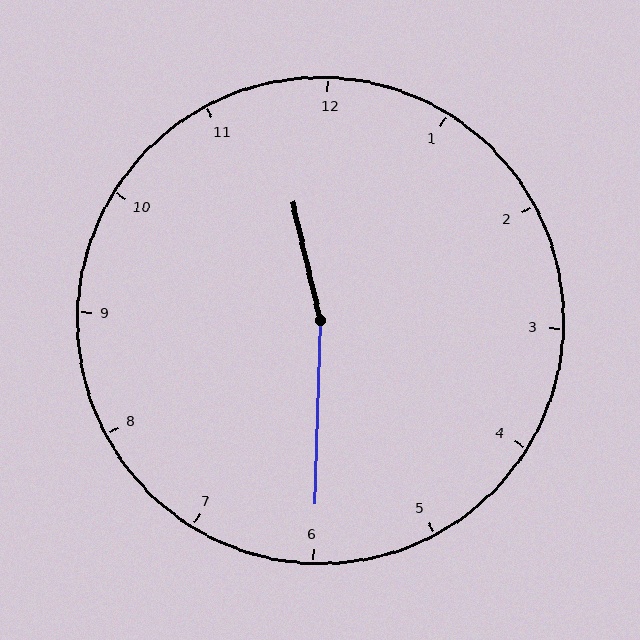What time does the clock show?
11:30.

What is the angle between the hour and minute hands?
Approximately 165 degrees.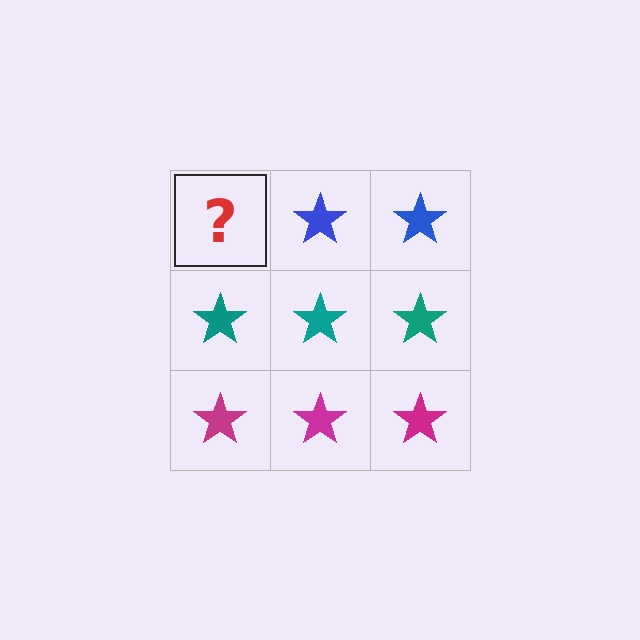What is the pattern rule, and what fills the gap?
The rule is that each row has a consistent color. The gap should be filled with a blue star.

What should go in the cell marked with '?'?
The missing cell should contain a blue star.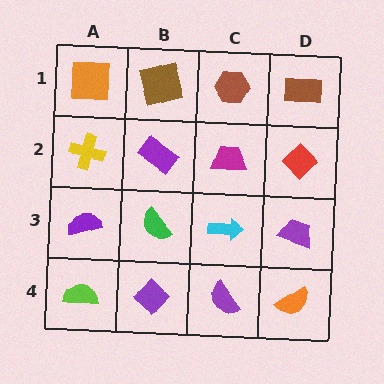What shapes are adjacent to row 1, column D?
A red diamond (row 2, column D), a brown hexagon (row 1, column C).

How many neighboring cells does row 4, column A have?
2.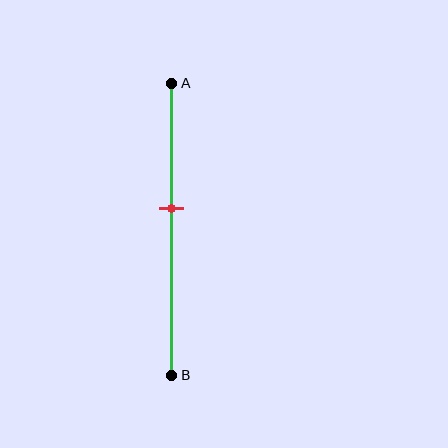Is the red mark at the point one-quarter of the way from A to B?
No, the mark is at about 45% from A, not at the 25% one-quarter point.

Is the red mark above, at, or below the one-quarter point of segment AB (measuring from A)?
The red mark is below the one-quarter point of segment AB.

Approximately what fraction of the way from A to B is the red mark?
The red mark is approximately 45% of the way from A to B.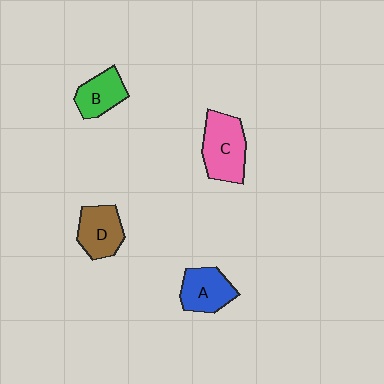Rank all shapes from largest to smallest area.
From largest to smallest: C (pink), D (brown), A (blue), B (green).